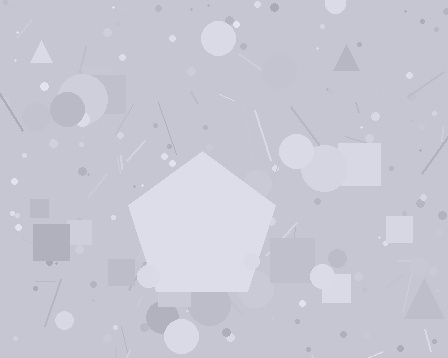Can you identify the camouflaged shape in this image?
The camouflaged shape is a pentagon.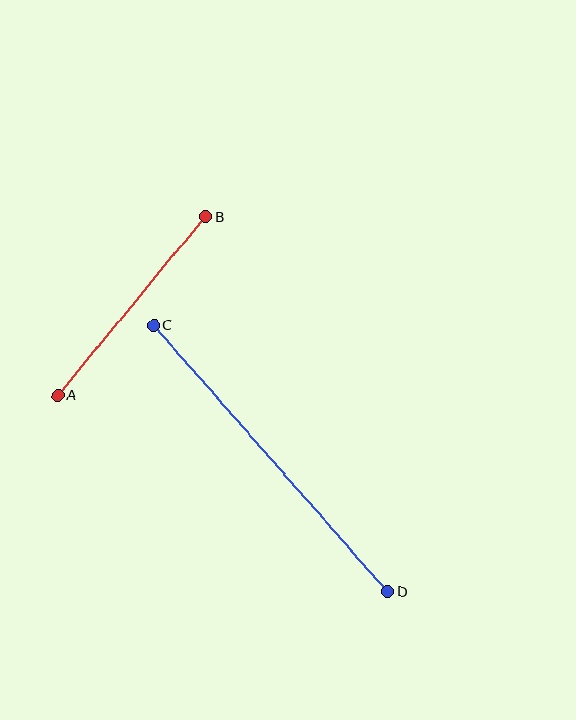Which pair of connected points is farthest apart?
Points C and D are farthest apart.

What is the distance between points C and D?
The distance is approximately 355 pixels.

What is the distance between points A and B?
The distance is approximately 232 pixels.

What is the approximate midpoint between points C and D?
The midpoint is at approximately (271, 458) pixels.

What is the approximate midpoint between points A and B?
The midpoint is at approximately (132, 306) pixels.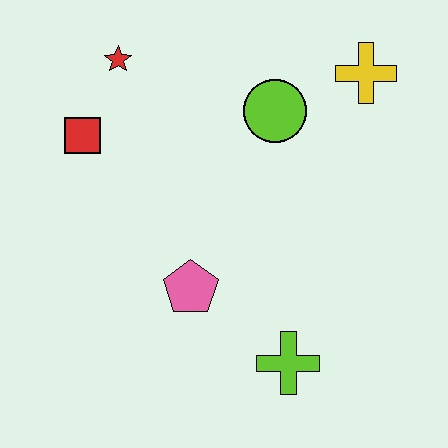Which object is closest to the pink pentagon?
The lime cross is closest to the pink pentagon.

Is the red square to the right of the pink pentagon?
No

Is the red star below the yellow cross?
No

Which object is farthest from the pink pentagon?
The yellow cross is farthest from the pink pentagon.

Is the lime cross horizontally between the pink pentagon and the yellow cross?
Yes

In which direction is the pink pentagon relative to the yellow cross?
The pink pentagon is below the yellow cross.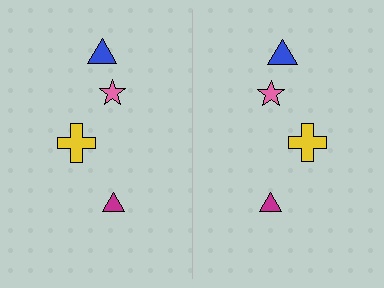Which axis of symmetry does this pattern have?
The pattern has a vertical axis of symmetry running through the center of the image.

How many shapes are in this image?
There are 8 shapes in this image.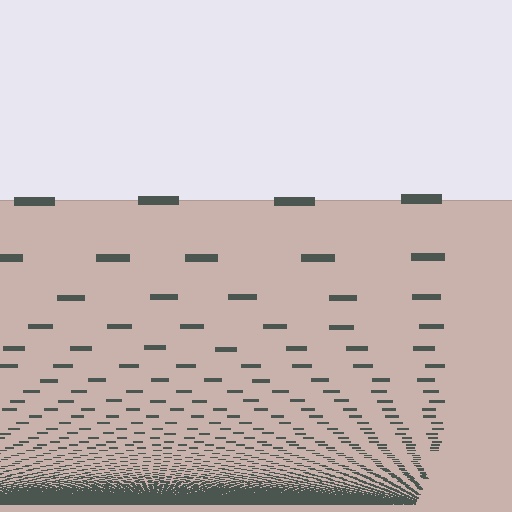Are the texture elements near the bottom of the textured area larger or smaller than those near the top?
Smaller. The gradient is inverted — elements near the bottom are smaller and denser.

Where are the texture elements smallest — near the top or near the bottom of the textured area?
Near the bottom.